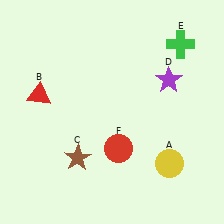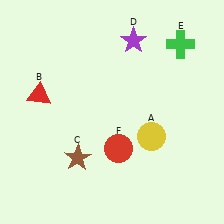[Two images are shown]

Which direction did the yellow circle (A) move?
The yellow circle (A) moved up.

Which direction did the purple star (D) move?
The purple star (D) moved up.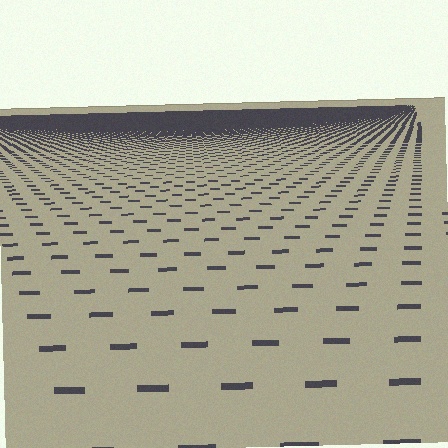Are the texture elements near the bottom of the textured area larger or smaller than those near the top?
Larger. Near the bottom, elements are closer to the viewer and appear at a bigger on-screen size.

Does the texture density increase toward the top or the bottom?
Density increases toward the top.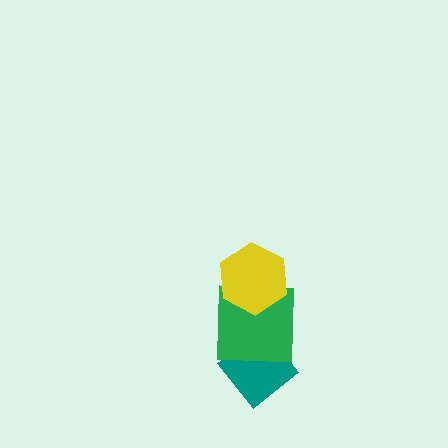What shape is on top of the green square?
The yellow hexagon is on top of the green square.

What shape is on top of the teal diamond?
The green square is on top of the teal diamond.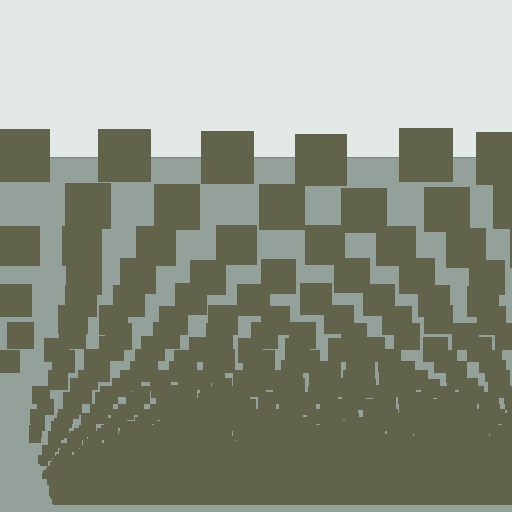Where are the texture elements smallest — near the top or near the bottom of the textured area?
Near the bottom.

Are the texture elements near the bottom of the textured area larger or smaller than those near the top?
Smaller. The gradient is inverted — elements near the bottom are smaller and denser.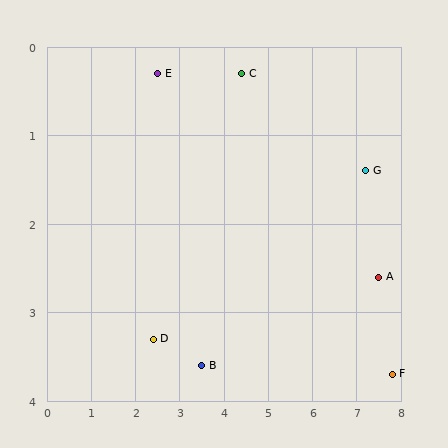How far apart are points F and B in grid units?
Points F and B are about 4.3 grid units apart.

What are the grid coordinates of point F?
Point F is at approximately (7.8, 3.7).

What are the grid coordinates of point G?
Point G is at approximately (7.2, 1.4).